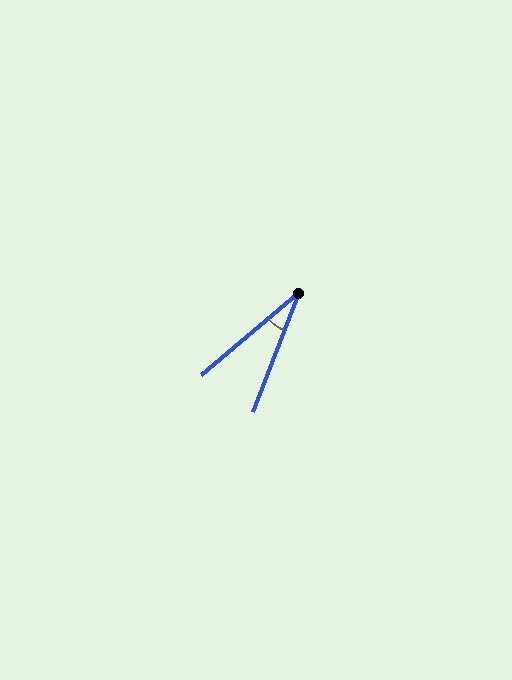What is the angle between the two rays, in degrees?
Approximately 28 degrees.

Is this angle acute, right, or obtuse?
It is acute.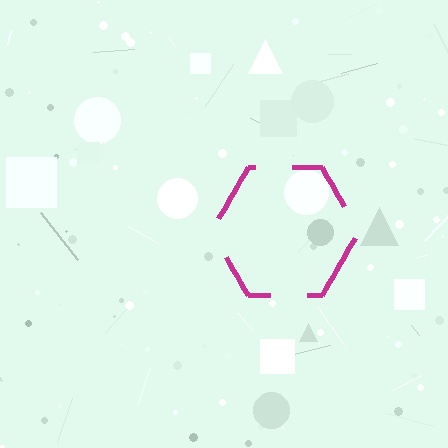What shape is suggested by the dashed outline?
The dashed outline suggests a hexagon.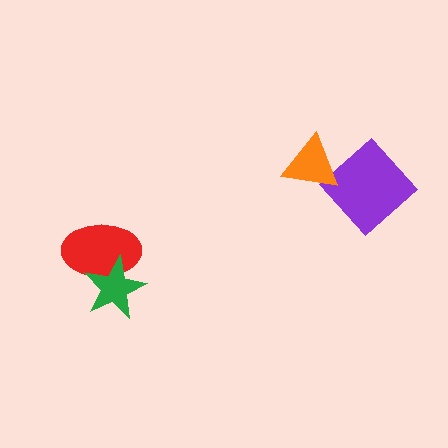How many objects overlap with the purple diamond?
1 object overlaps with the purple diamond.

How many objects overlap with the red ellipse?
1 object overlaps with the red ellipse.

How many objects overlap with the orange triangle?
1 object overlaps with the orange triangle.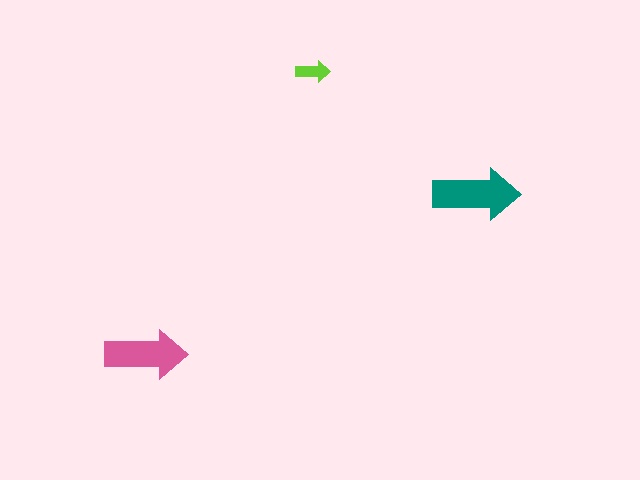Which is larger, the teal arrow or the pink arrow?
The teal one.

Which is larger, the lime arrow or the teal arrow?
The teal one.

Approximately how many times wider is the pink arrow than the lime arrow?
About 2.5 times wider.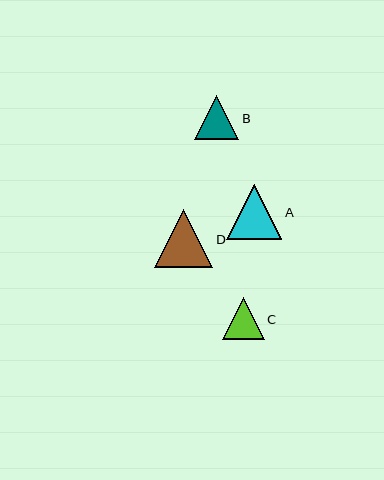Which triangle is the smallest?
Triangle C is the smallest with a size of approximately 42 pixels.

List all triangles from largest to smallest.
From largest to smallest: D, A, B, C.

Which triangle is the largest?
Triangle D is the largest with a size of approximately 59 pixels.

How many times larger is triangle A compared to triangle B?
Triangle A is approximately 1.2 times the size of triangle B.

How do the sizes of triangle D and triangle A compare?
Triangle D and triangle A are approximately the same size.